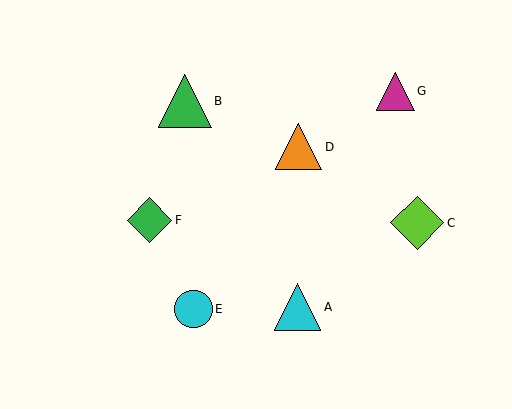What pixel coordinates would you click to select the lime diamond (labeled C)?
Click at (417, 223) to select the lime diamond C.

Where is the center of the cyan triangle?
The center of the cyan triangle is at (297, 307).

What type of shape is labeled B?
Shape B is a green triangle.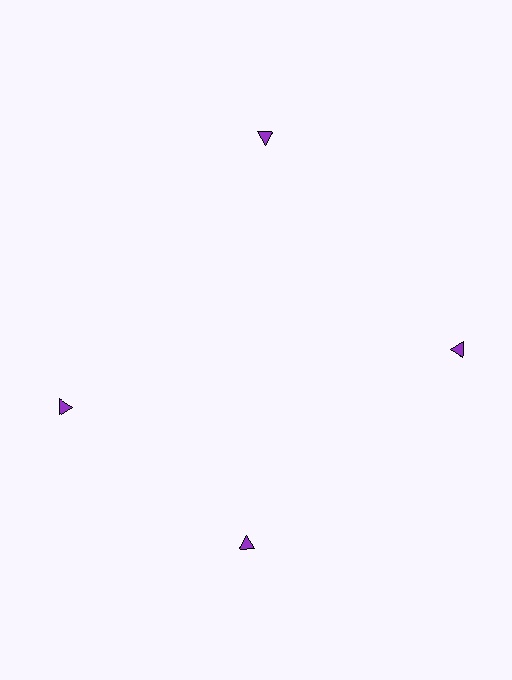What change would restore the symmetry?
The symmetry would be restored by rotating it back into even spacing with its neighbors so that all 4 triangles sit at equal angles and equal distance from the center.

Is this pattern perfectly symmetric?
No. The 4 purple triangles are arranged in a ring, but one element near the 9 o'clock position is rotated out of alignment along the ring, breaking the 4-fold rotational symmetry.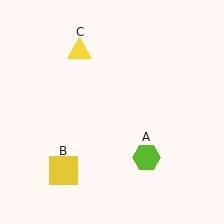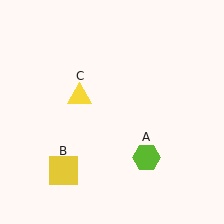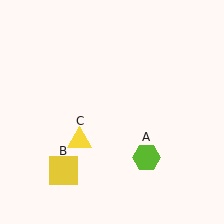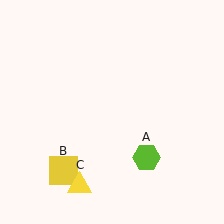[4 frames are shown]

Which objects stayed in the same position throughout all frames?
Lime hexagon (object A) and yellow square (object B) remained stationary.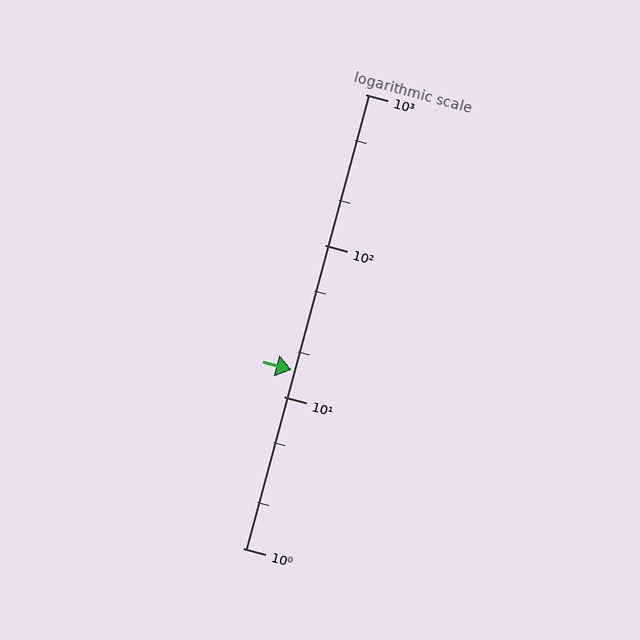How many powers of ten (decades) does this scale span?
The scale spans 3 decades, from 1 to 1000.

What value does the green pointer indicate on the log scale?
The pointer indicates approximately 15.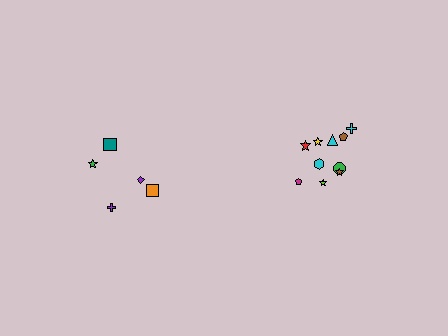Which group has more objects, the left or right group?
The right group.